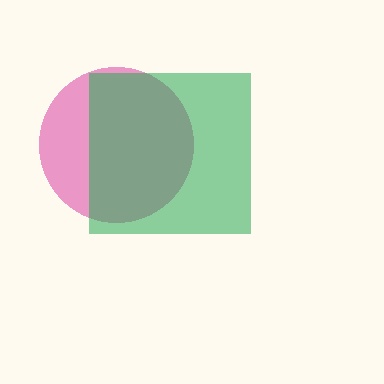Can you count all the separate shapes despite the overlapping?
Yes, there are 2 separate shapes.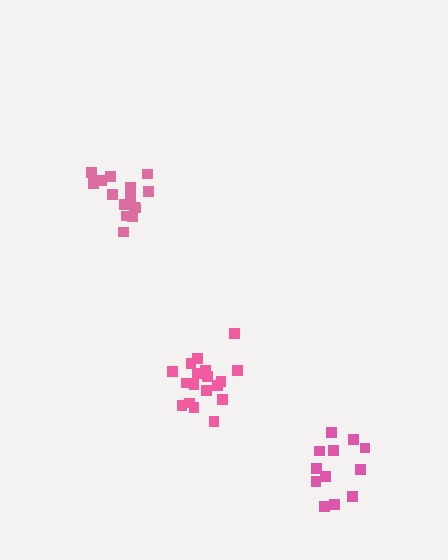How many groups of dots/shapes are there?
There are 3 groups.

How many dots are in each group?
Group 1: 15 dots, Group 2: 18 dots, Group 3: 12 dots (45 total).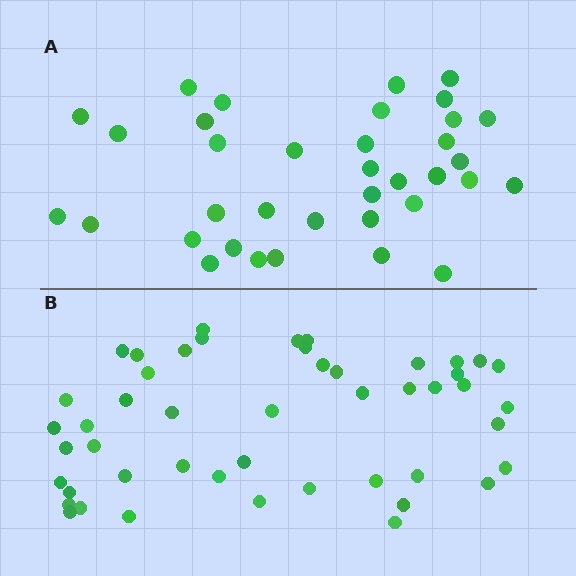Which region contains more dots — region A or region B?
Region B (the bottom region) has more dots.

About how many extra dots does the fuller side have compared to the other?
Region B has roughly 12 or so more dots than region A.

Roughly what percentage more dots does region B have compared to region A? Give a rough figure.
About 35% more.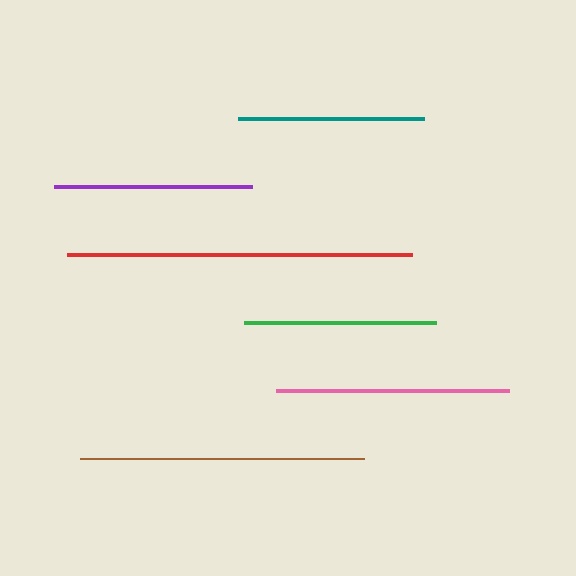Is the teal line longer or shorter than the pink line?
The pink line is longer than the teal line.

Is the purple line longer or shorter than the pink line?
The pink line is longer than the purple line.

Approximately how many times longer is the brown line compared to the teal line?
The brown line is approximately 1.5 times the length of the teal line.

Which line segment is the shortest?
The teal line is the shortest at approximately 186 pixels.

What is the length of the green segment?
The green segment is approximately 191 pixels long.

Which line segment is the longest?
The red line is the longest at approximately 344 pixels.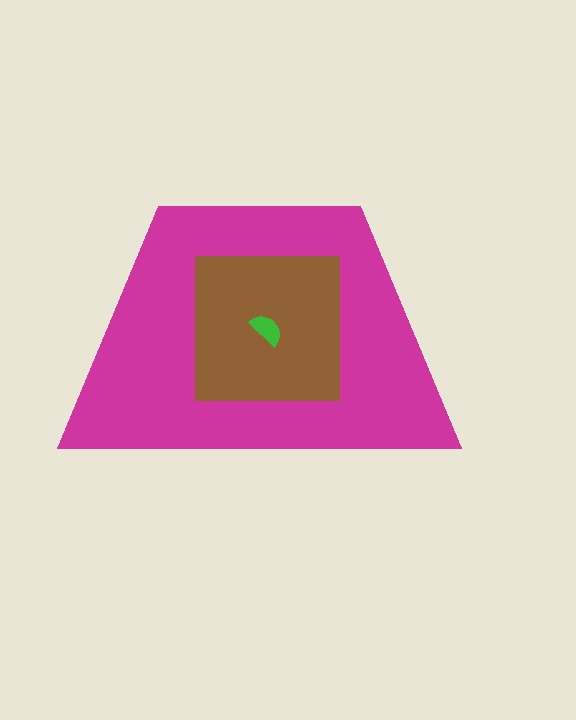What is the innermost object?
The green semicircle.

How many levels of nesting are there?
3.